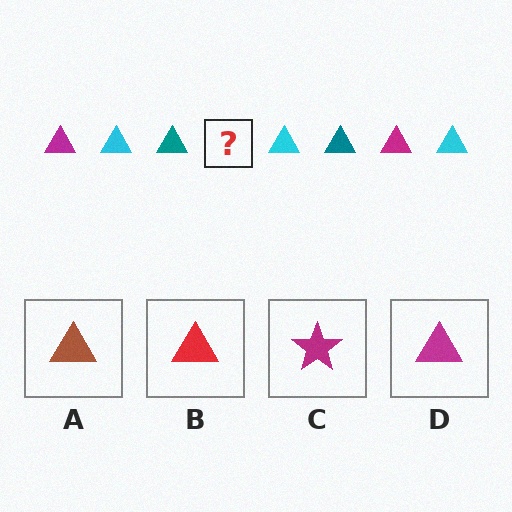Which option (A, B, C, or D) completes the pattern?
D.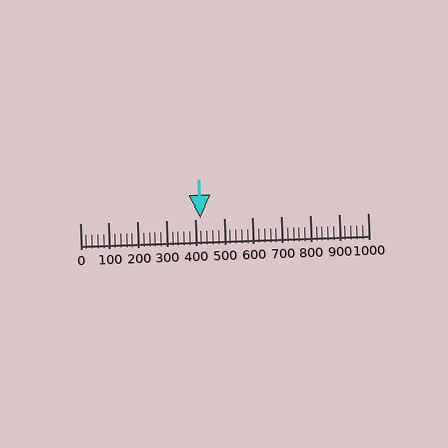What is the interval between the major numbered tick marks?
The major tick marks are spaced 100 units apart.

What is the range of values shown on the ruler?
The ruler shows values from 0 to 1000.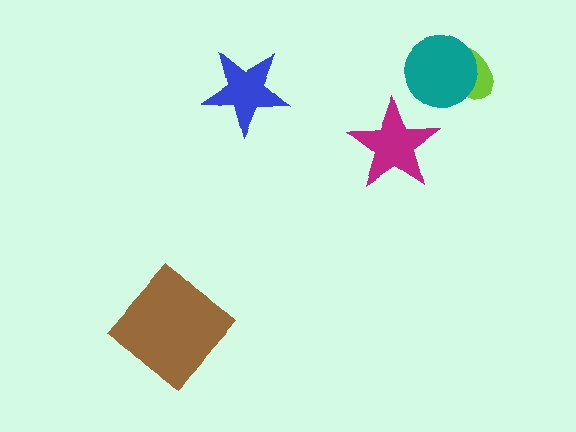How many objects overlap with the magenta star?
0 objects overlap with the magenta star.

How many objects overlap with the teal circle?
1 object overlaps with the teal circle.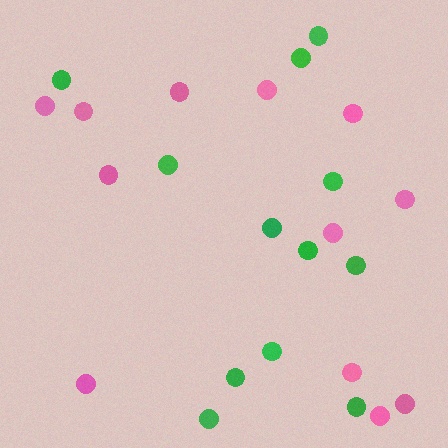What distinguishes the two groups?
There are 2 groups: one group of green circles (12) and one group of pink circles (12).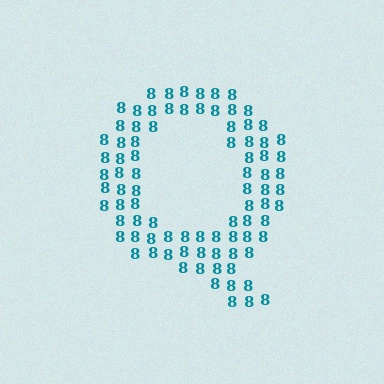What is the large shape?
The large shape is the letter Q.